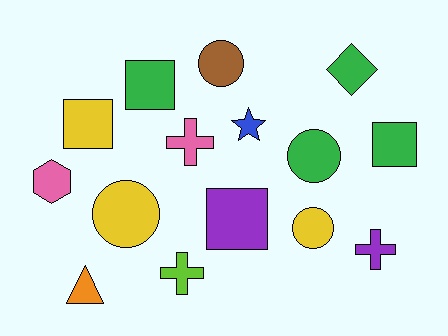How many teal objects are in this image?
There are no teal objects.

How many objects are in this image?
There are 15 objects.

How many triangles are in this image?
There is 1 triangle.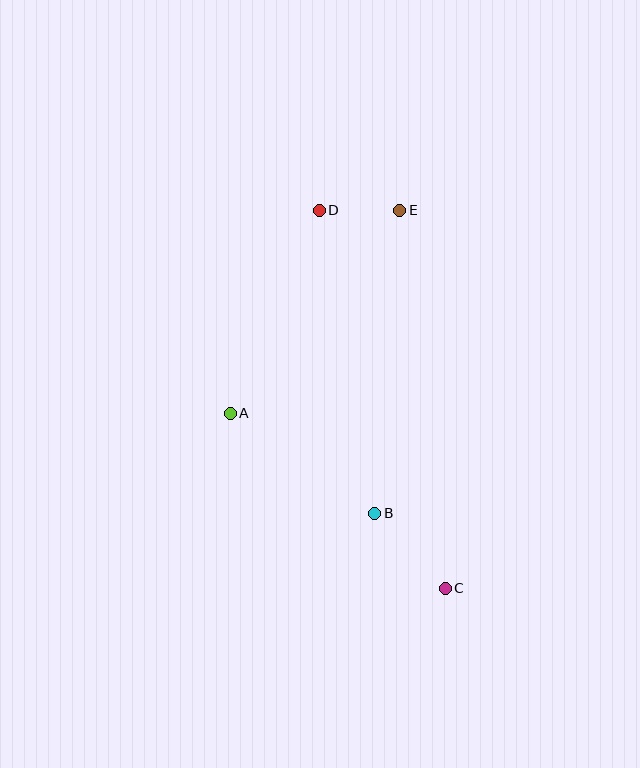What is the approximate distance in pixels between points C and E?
The distance between C and E is approximately 381 pixels.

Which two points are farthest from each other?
Points C and D are farthest from each other.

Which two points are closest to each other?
Points D and E are closest to each other.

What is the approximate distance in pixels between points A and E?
The distance between A and E is approximately 265 pixels.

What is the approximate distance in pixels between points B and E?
The distance between B and E is approximately 304 pixels.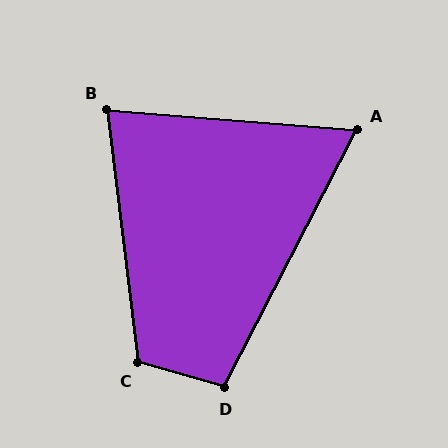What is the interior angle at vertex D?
Approximately 101 degrees (obtuse).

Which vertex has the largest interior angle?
C, at approximately 113 degrees.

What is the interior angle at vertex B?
Approximately 79 degrees (acute).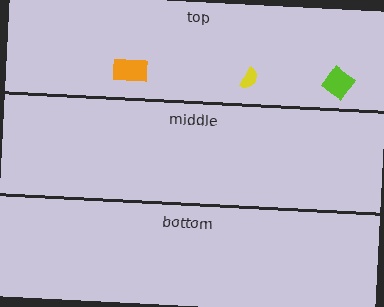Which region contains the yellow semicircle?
The top region.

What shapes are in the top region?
The orange rectangle, the yellow semicircle, the lime diamond.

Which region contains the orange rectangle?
The top region.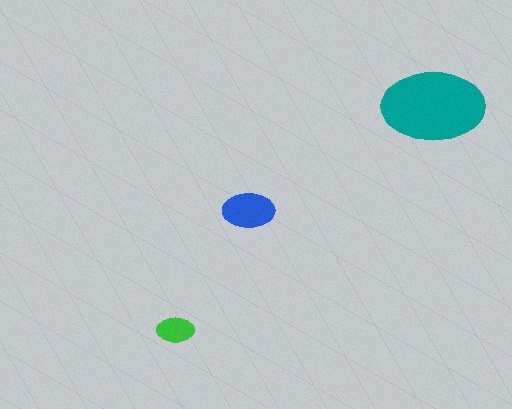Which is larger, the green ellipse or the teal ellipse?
The teal one.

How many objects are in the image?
There are 3 objects in the image.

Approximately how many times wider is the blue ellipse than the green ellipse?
About 1.5 times wider.